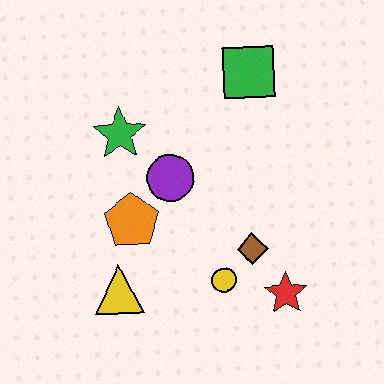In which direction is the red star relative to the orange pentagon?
The red star is to the right of the orange pentagon.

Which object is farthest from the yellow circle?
The green square is farthest from the yellow circle.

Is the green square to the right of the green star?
Yes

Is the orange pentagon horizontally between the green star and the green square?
Yes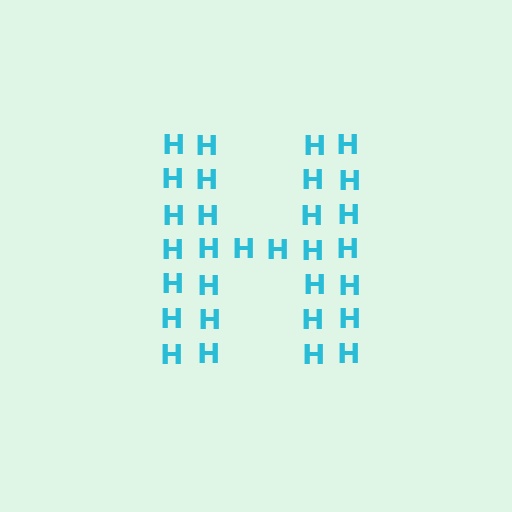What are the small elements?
The small elements are letter H's.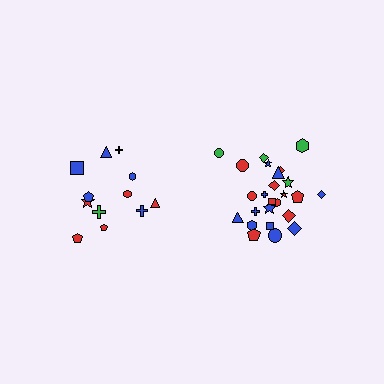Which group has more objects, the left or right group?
The right group.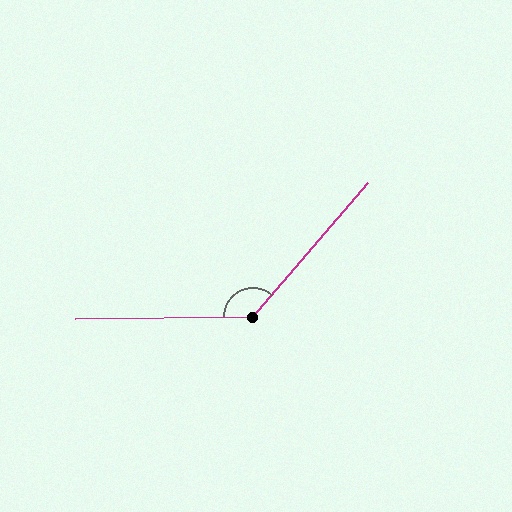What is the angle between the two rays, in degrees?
Approximately 131 degrees.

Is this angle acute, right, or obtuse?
It is obtuse.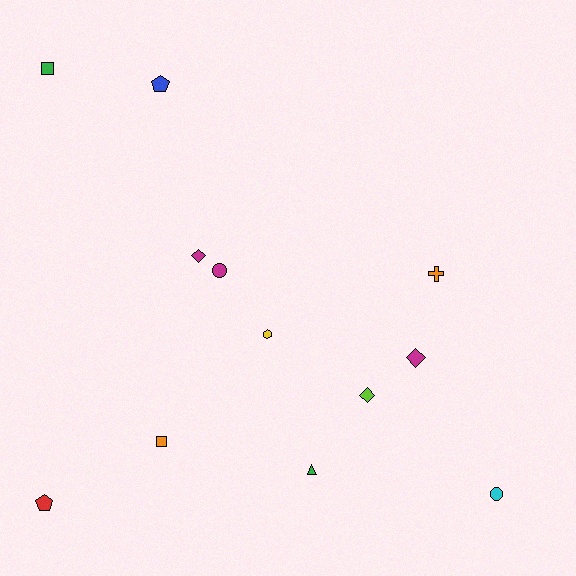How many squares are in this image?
There are 2 squares.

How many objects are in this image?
There are 12 objects.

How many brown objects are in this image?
There are no brown objects.